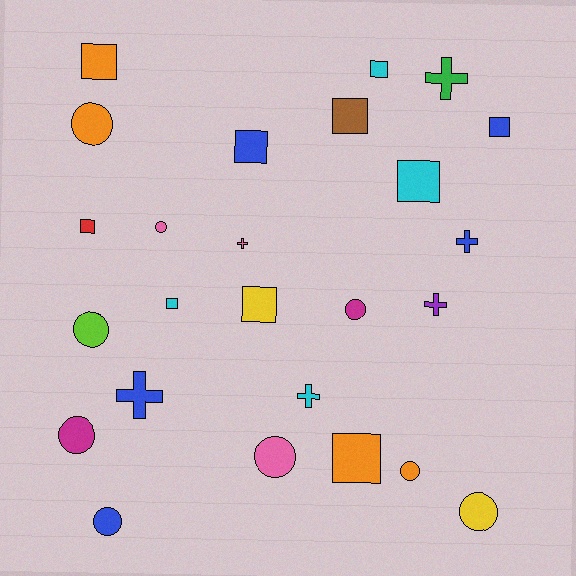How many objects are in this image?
There are 25 objects.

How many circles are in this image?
There are 9 circles.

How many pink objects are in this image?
There are 3 pink objects.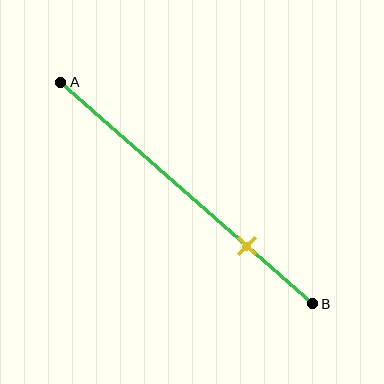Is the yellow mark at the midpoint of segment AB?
No, the mark is at about 75% from A, not at the 50% midpoint.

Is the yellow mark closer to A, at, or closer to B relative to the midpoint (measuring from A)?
The yellow mark is closer to point B than the midpoint of segment AB.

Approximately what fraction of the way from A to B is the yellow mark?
The yellow mark is approximately 75% of the way from A to B.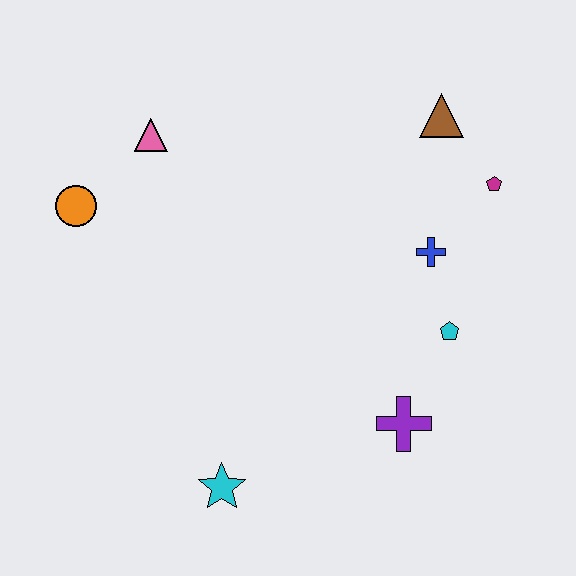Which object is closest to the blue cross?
The cyan pentagon is closest to the blue cross.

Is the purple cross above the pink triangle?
No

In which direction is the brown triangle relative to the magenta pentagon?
The brown triangle is above the magenta pentagon.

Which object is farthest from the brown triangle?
The cyan star is farthest from the brown triangle.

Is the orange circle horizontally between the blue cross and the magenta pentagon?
No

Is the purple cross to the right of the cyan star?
Yes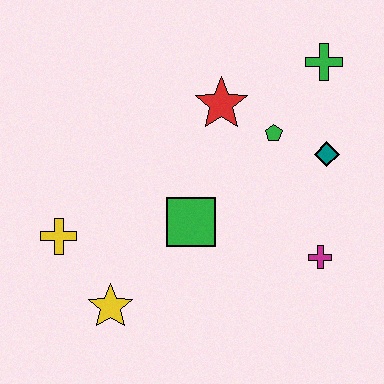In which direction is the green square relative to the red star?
The green square is below the red star.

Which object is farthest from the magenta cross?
The yellow cross is farthest from the magenta cross.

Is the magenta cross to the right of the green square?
Yes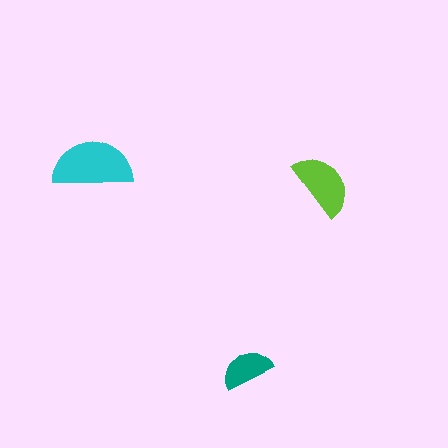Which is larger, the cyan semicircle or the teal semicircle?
The cyan one.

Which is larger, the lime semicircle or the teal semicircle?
The lime one.